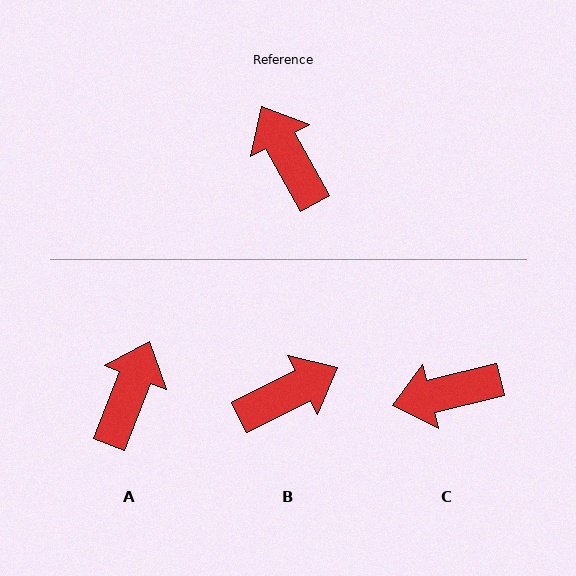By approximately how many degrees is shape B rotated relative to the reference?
Approximately 92 degrees clockwise.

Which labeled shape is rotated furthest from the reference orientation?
B, about 92 degrees away.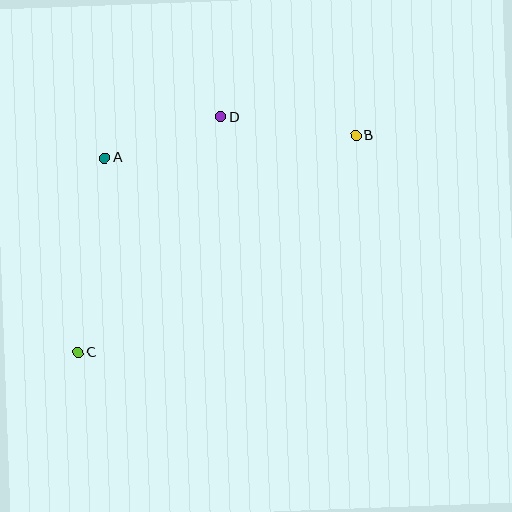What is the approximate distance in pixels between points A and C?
The distance between A and C is approximately 196 pixels.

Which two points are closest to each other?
Points A and D are closest to each other.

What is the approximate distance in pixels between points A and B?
The distance between A and B is approximately 252 pixels.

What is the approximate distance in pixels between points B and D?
The distance between B and D is approximately 137 pixels.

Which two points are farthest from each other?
Points B and C are farthest from each other.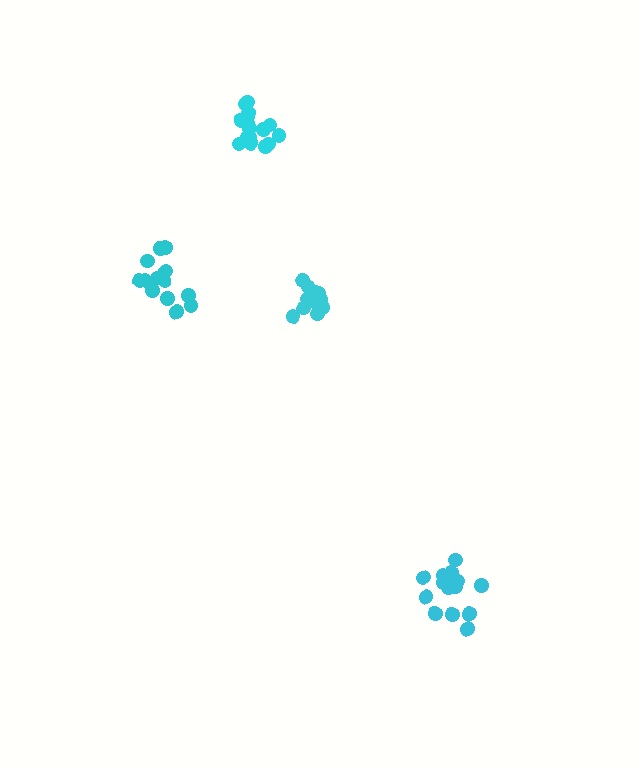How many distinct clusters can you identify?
There are 4 distinct clusters.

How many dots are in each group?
Group 1: 14 dots, Group 2: 15 dots, Group 3: 13 dots, Group 4: 15 dots (57 total).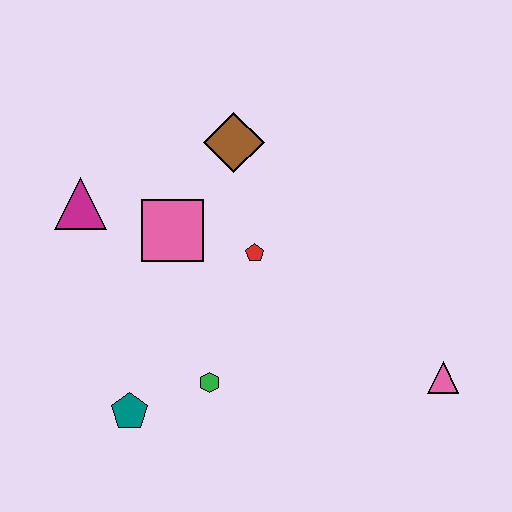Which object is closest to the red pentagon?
The pink square is closest to the red pentagon.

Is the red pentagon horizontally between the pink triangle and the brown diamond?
Yes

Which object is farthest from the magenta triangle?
The pink triangle is farthest from the magenta triangle.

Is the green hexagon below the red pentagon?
Yes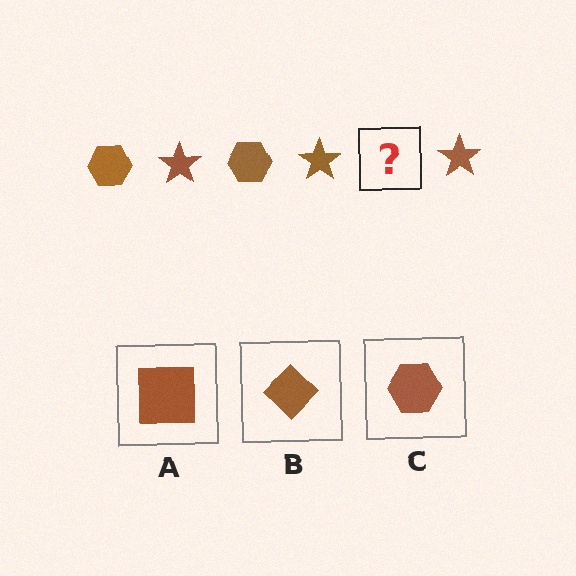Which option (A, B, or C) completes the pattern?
C.